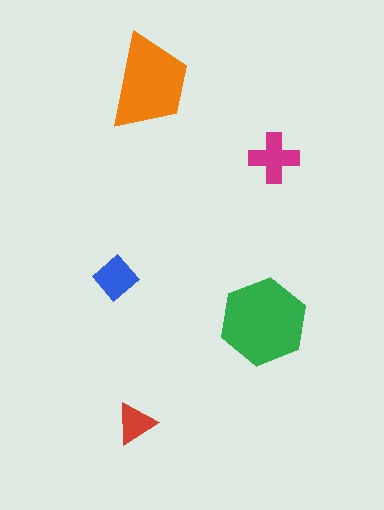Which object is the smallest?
The red triangle.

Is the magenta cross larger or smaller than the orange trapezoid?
Smaller.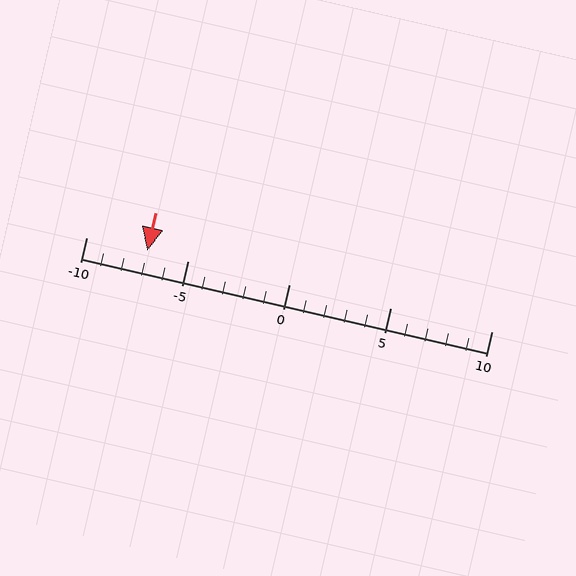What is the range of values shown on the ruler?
The ruler shows values from -10 to 10.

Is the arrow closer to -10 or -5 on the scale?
The arrow is closer to -5.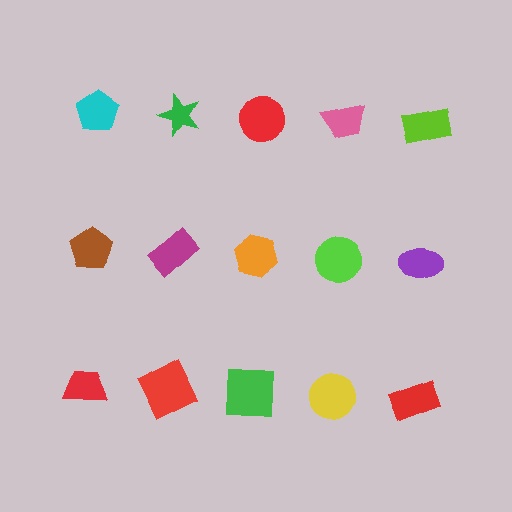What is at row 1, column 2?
A green star.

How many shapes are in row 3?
5 shapes.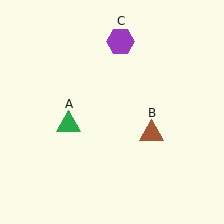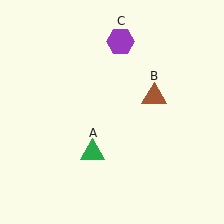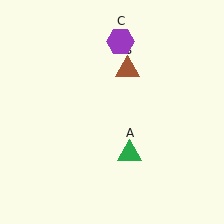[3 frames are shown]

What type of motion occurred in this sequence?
The green triangle (object A), brown triangle (object B) rotated counterclockwise around the center of the scene.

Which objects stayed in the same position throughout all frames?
Purple hexagon (object C) remained stationary.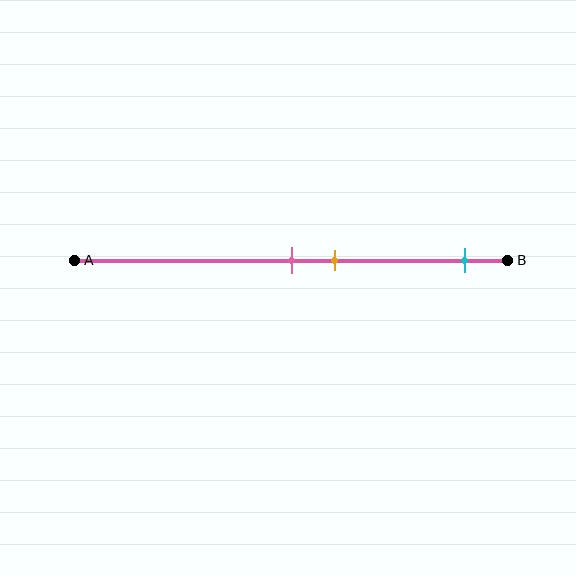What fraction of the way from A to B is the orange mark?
The orange mark is approximately 60% (0.6) of the way from A to B.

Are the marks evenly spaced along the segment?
No, the marks are not evenly spaced.